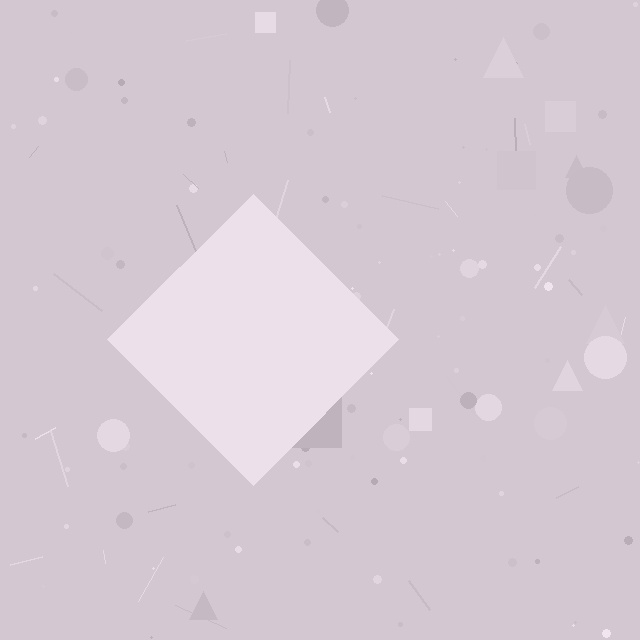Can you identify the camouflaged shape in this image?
The camouflaged shape is a diamond.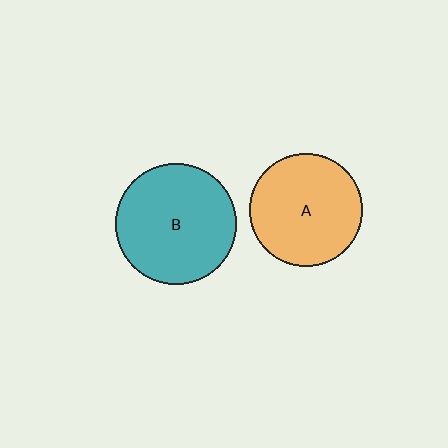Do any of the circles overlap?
No, none of the circles overlap.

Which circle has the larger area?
Circle B (teal).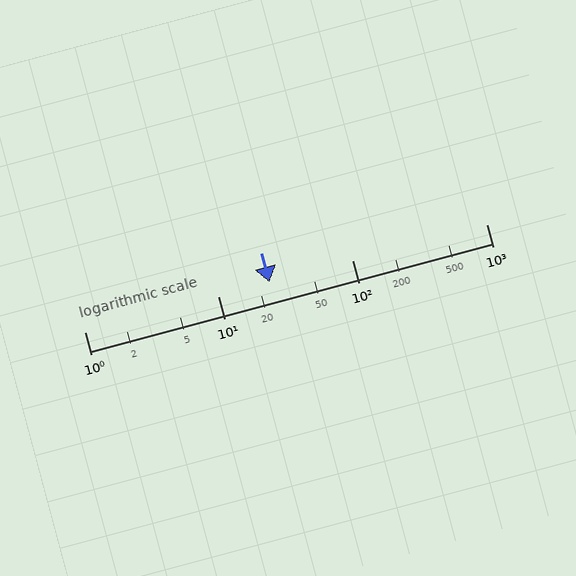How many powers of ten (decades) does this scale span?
The scale spans 3 decades, from 1 to 1000.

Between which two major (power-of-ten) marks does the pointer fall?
The pointer is between 10 and 100.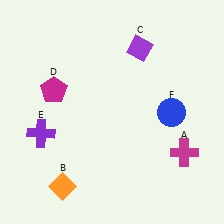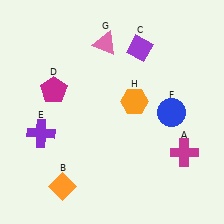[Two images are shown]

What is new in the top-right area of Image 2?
An orange hexagon (H) was added in the top-right area of Image 2.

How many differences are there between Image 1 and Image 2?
There are 2 differences between the two images.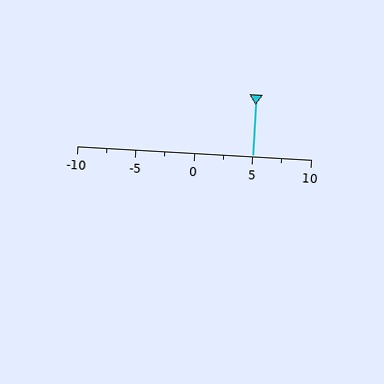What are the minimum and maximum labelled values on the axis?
The axis runs from -10 to 10.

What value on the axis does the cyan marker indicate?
The marker indicates approximately 5.